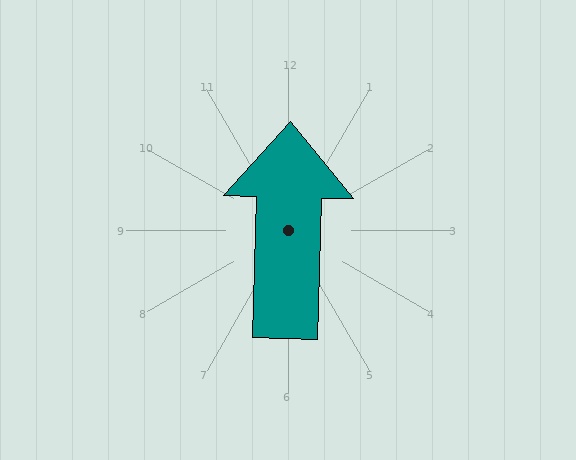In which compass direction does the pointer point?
North.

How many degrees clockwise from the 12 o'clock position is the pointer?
Approximately 1 degrees.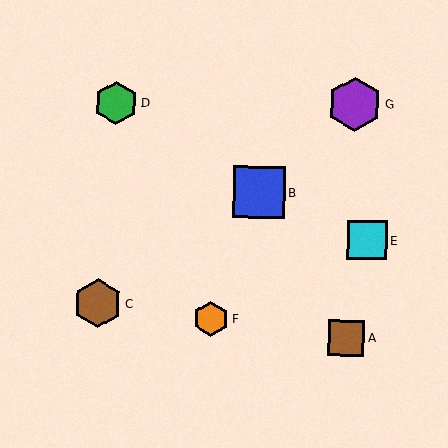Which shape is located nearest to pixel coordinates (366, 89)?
The purple hexagon (labeled G) at (355, 104) is nearest to that location.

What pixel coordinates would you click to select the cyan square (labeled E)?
Click at (367, 240) to select the cyan square E.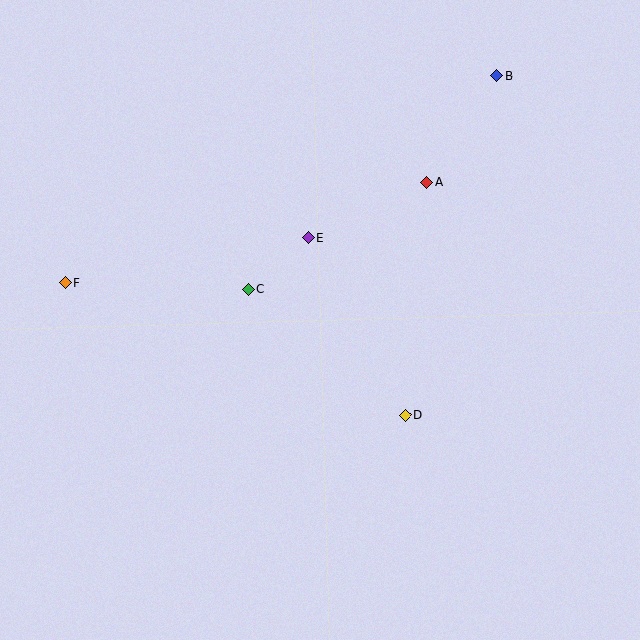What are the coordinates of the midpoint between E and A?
The midpoint between E and A is at (367, 210).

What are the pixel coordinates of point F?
Point F is at (65, 283).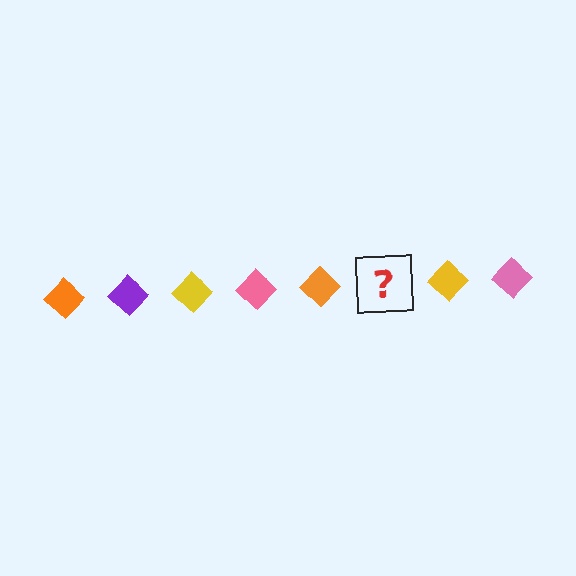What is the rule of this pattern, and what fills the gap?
The rule is that the pattern cycles through orange, purple, yellow, pink diamonds. The gap should be filled with a purple diamond.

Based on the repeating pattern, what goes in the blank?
The blank should be a purple diamond.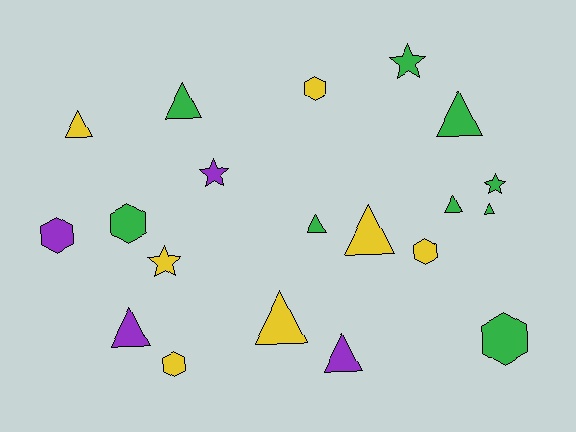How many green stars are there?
There are 2 green stars.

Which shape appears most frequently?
Triangle, with 10 objects.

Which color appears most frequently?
Green, with 9 objects.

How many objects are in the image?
There are 20 objects.